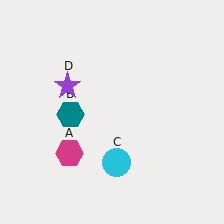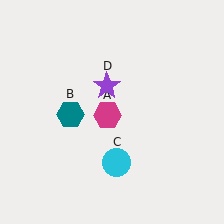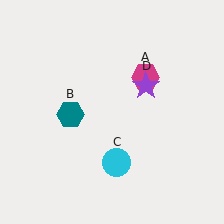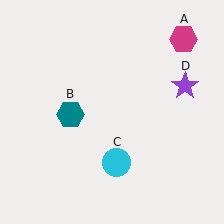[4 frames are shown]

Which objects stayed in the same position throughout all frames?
Teal hexagon (object B) and cyan circle (object C) remained stationary.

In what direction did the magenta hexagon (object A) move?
The magenta hexagon (object A) moved up and to the right.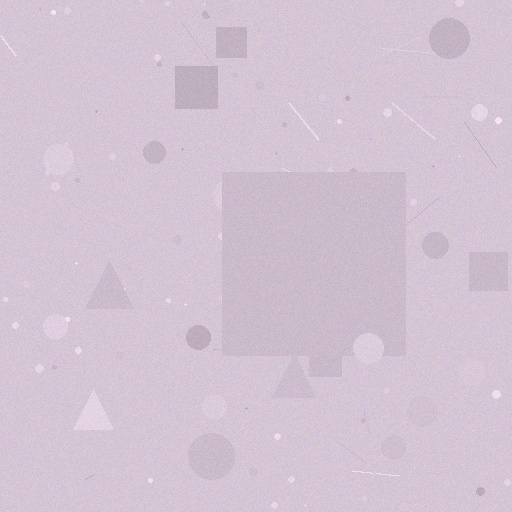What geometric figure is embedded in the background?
A square is embedded in the background.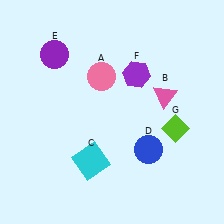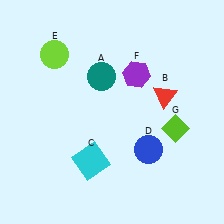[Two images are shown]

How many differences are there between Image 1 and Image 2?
There are 3 differences between the two images.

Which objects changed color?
A changed from pink to teal. B changed from pink to red. E changed from purple to lime.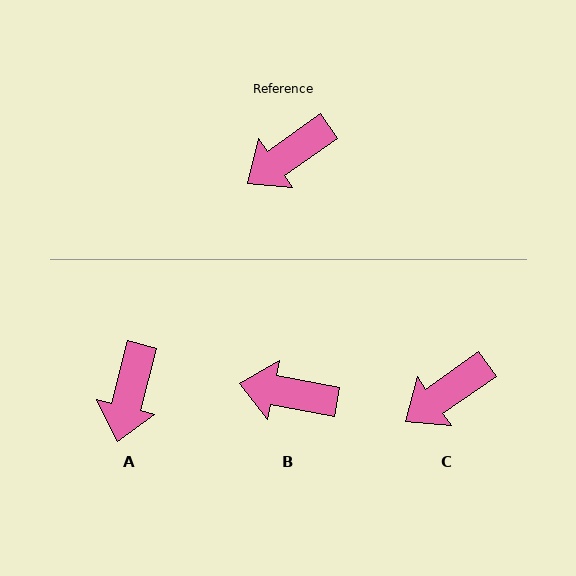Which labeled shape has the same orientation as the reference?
C.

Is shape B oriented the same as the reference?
No, it is off by about 46 degrees.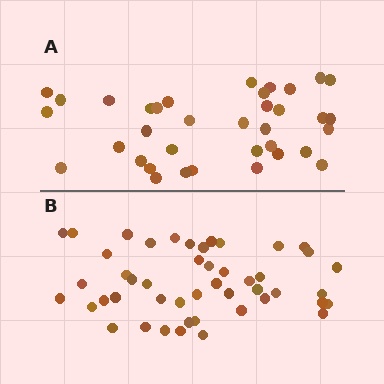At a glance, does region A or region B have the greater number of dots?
Region B (the bottom region) has more dots.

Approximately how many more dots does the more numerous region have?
Region B has roughly 12 or so more dots than region A.